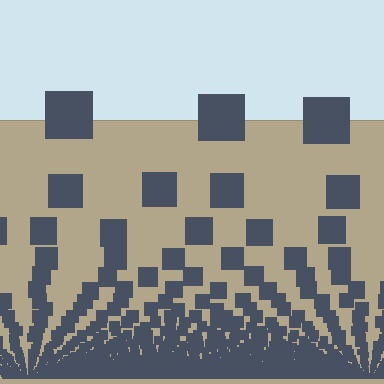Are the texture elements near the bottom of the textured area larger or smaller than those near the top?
Smaller. The gradient is inverted — elements near the bottom are smaller and denser.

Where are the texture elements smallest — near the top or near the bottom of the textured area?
Near the bottom.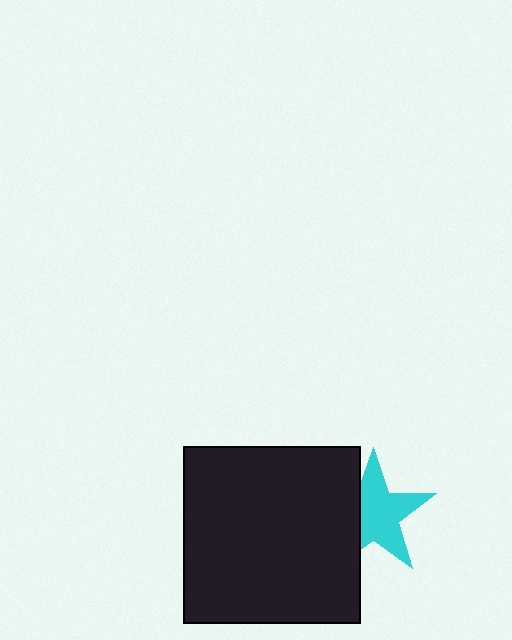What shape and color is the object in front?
The object in front is a black square.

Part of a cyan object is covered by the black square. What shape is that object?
It is a star.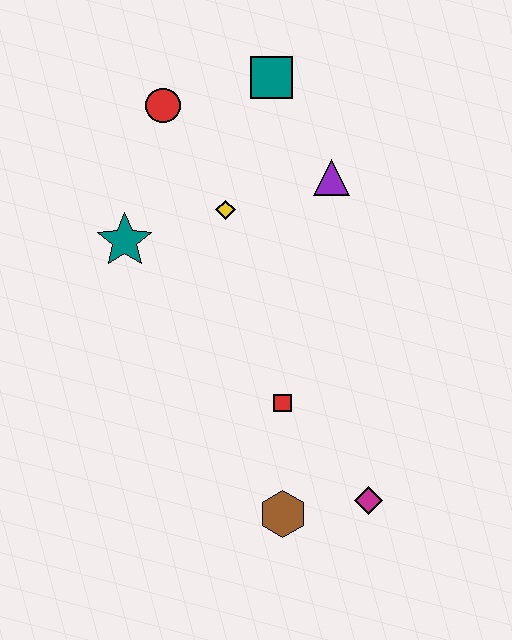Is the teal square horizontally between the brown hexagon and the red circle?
Yes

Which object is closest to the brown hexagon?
The magenta diamond is closest to the brown hexagon.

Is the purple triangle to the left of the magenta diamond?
Yes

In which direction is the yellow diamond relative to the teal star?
The yellow diamond is to the right of the teal star.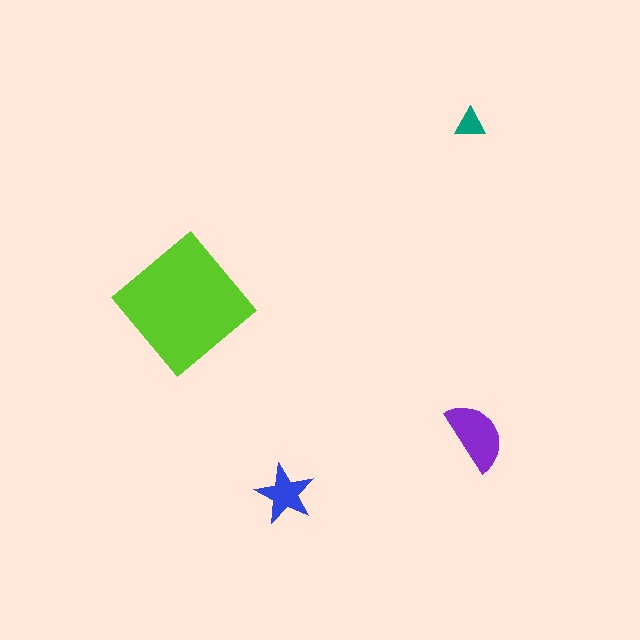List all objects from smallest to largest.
The teal triangle, the blue star, the purple semicircle, the lime diamond.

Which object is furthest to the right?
The purple semicircle is rightmost.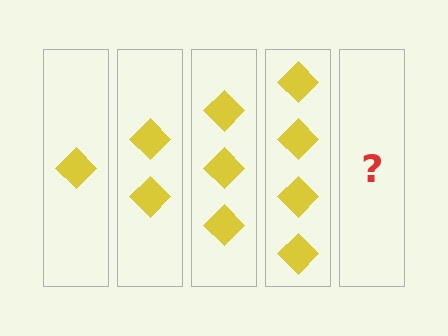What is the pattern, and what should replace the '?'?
The pattern is that each step adds one more diamond. The '?' should be 5 diamonds.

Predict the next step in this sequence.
The next step is 5 diamonds.